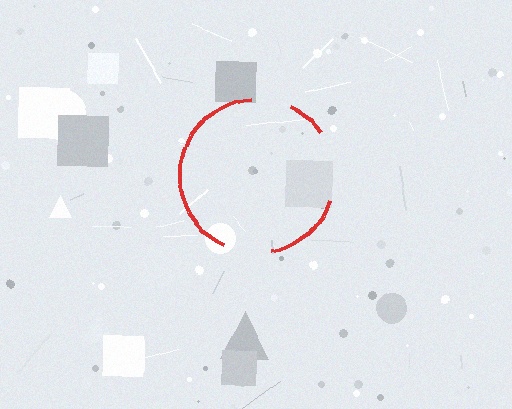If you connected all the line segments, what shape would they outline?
They would outline a circle.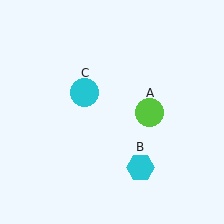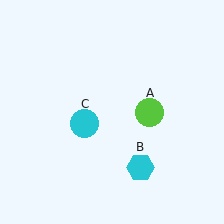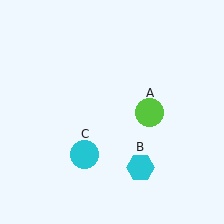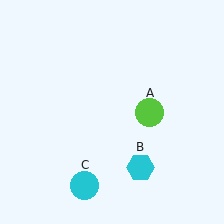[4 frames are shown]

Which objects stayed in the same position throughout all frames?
Lime circle (object A) and cyan hexagon (object B) remained stationary.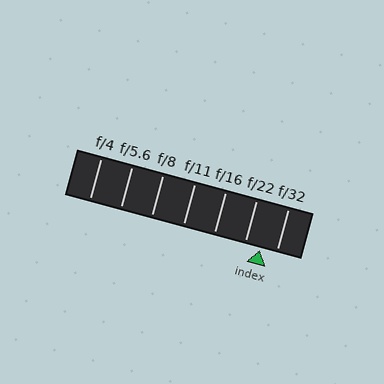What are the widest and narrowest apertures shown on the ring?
The widest aperture shown is f/4 and the narrowest is f/32.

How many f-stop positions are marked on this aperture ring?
There are 7 f-stop positions marked.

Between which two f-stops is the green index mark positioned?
The index mark is between f/22 and f/32.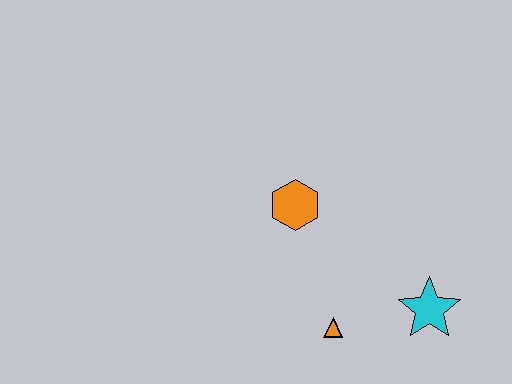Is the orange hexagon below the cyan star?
No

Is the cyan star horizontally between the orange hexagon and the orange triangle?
No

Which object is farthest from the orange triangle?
The orange hexagon is farthest from the orange triangle.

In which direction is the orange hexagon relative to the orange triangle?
The orange hexagon is above the orange triangle.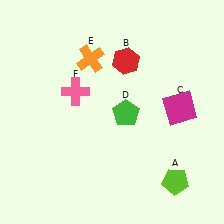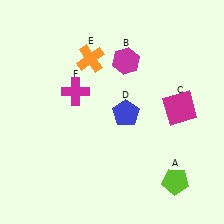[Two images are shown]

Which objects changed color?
B changed from red to magenta. D changed from green to blue. F changed from pink to magenta.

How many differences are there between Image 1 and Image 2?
There are 3 differences between the two images.